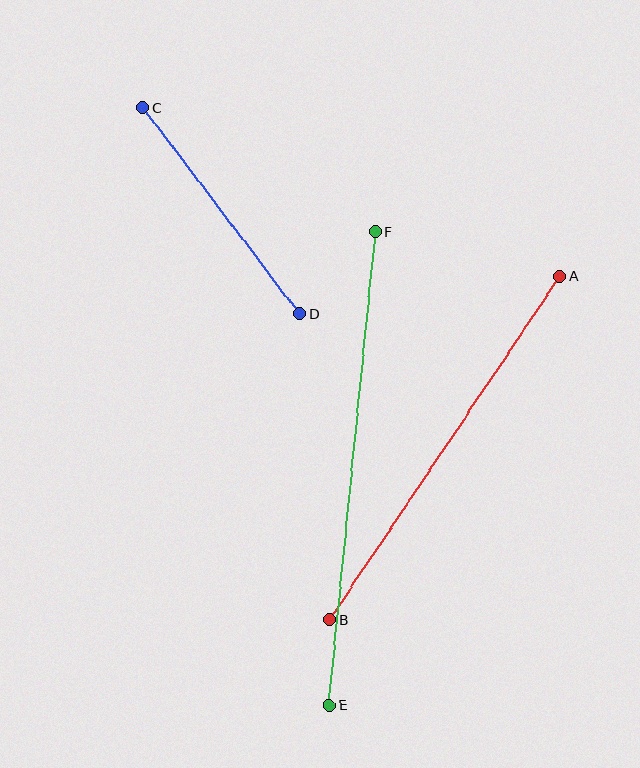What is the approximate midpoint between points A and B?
The midpoint is at approximately (445, 448) pixels.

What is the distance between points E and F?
The distance is approximately 476 pixels.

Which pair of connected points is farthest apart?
Points E and F are farthest apart.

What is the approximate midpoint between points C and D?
The midpoint is at approximately (221, 211) pixels.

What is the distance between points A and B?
The distance is approximately 413 pixels.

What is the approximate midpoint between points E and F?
The midpoint is at approximately (353, 468) pixels.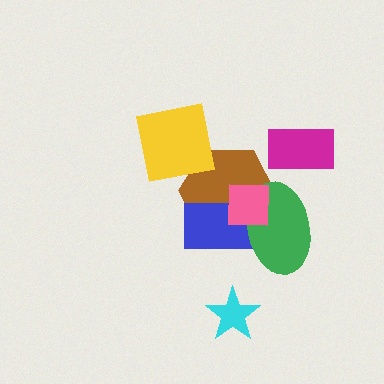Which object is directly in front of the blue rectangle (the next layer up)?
The green ellipse is directly in front of the blue rectangle.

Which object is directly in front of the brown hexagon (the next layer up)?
The blue rectangle is directly in front of the brown hexagon.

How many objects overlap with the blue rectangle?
3 objects overlap with the blue rectangle.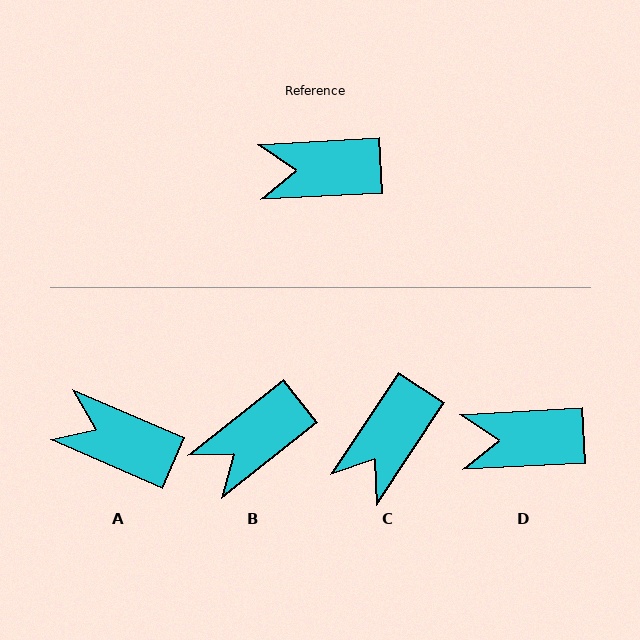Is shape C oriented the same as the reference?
No, it is off by about 54 degrees.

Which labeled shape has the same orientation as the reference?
D.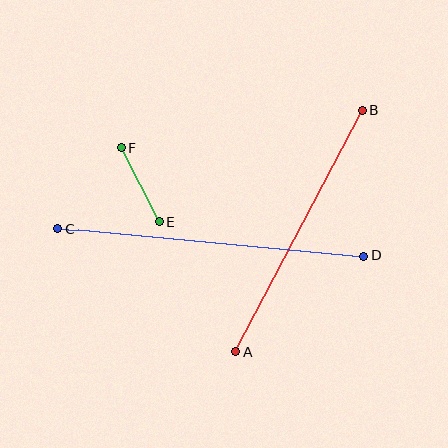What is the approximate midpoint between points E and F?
The midpoint is at approximately (140, 185) pixels.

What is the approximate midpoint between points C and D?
The midpoint is at approximately (211, 242) pixels.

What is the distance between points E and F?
The distance is approximately 83 pixels.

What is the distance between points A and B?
The distance is approximately 273 pixels.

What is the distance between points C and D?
The distance is approximately 307 pixels.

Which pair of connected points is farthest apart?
Points C and D are farthest apart.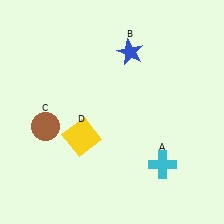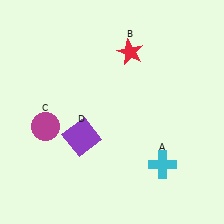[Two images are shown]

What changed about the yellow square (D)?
In Image 1, D is yellow. In Image 2, it changed to purple.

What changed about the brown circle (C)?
In Image 1, C is brown. In Image 2, it changed to magenta.